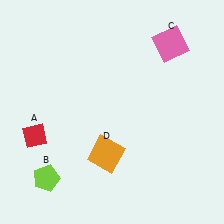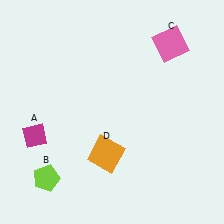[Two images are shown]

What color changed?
The diamond (A) changed from red in Image 1 to magenta in Image 2.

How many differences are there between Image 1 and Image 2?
There is 1 difference between the two images.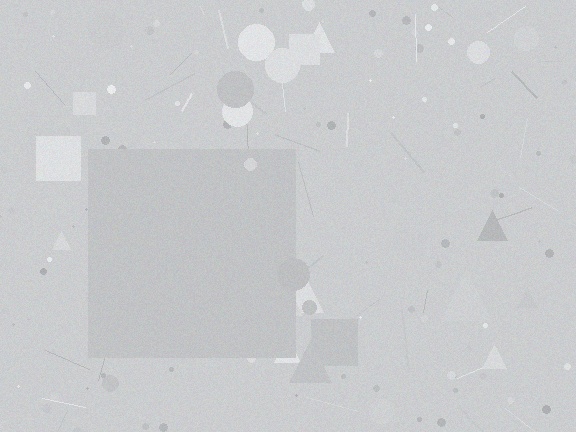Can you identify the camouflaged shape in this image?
The camouflaged shape is a square.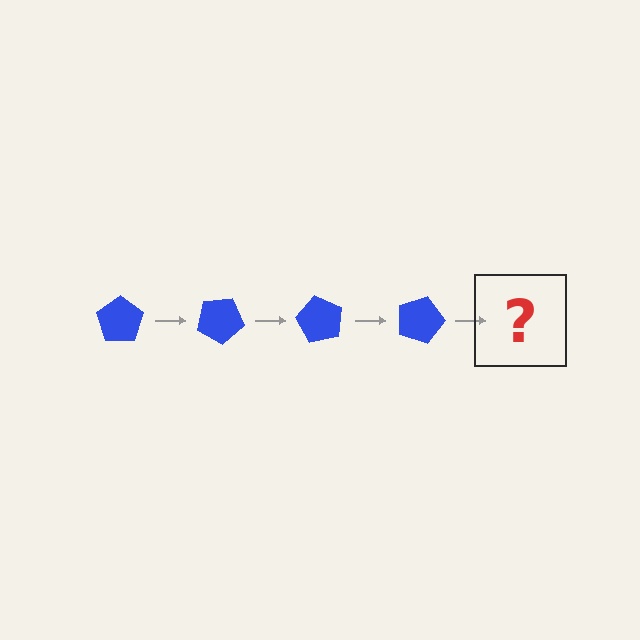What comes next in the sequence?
The next element should be a blue pentagon rotated 120 degrees.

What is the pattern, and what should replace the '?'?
The pattern is that the pentagon rotates 30 degrees each step. The '?' should be a blue pentagon rotated 120 degrees.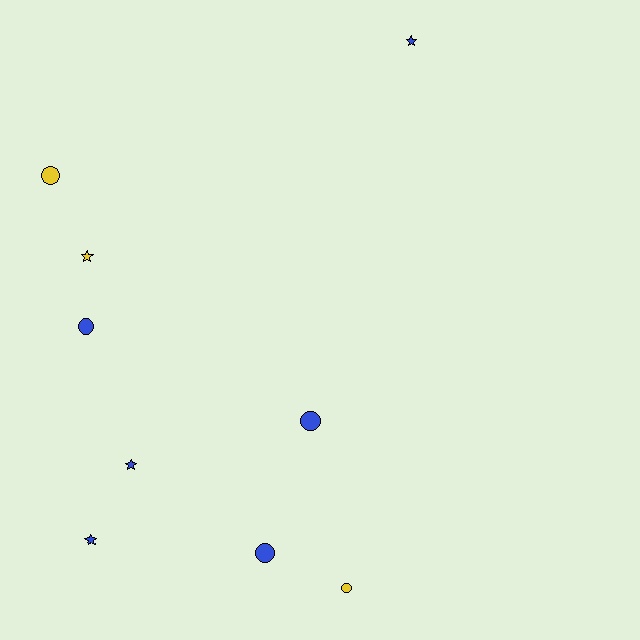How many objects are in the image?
There are 9 objects.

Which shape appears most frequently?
Circle, with 5 objects.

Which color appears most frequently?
Blue, with 6 objects.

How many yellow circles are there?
There are 2 yellow circles.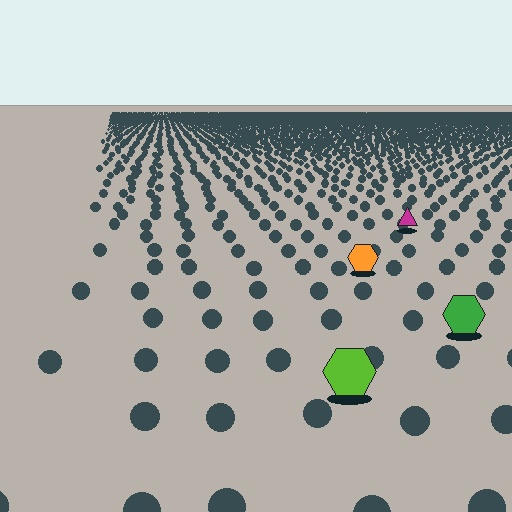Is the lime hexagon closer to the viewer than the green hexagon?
Yes. The lime hexagon is closer — you can tell from the texture gradient: the ground texture is coarser near it.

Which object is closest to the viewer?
The lime hexagon is closest. The texture marks near it are larger and more spread out.